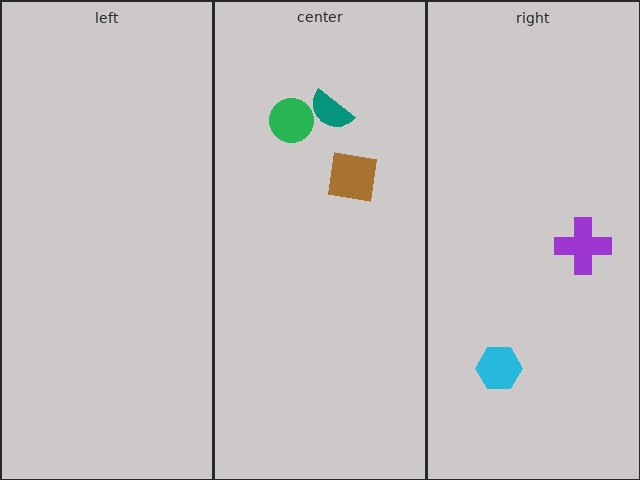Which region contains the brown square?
The center region.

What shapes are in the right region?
The cyan hexagon, the purple cross.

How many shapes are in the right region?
2.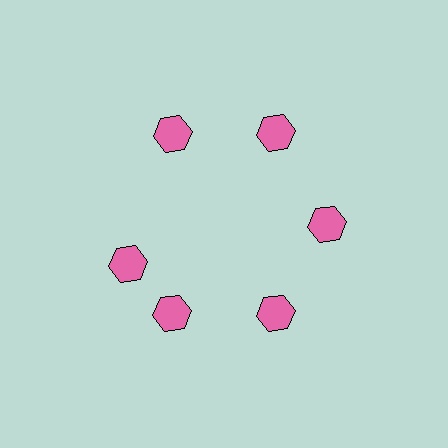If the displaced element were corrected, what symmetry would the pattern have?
It would have 6-fold rotational symmetry — the pattern would map onto itself every 60 degrees.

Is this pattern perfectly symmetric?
No. The 6 pink hexagons are arranged in a ring, but one element near the 9 o'clock position is rotated out of alignment along the ring, breaking the 6-fold rotational symmetry.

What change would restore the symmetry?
The symmetry would be restored by rotating it back into even spacing with its neighbors so that all 6 hexagons sit at equal angles and equal distance from the center.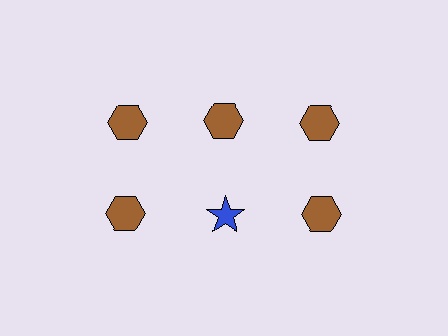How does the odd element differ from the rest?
It differs in both color (blue instead of brown) and shape (star instead of hexagon).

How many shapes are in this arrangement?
There are 6 shapes arranged in a grid pattern.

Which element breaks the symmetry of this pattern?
The blue star in the second row, second from left column breaks the symmetry. All other shapes are brown hexagons.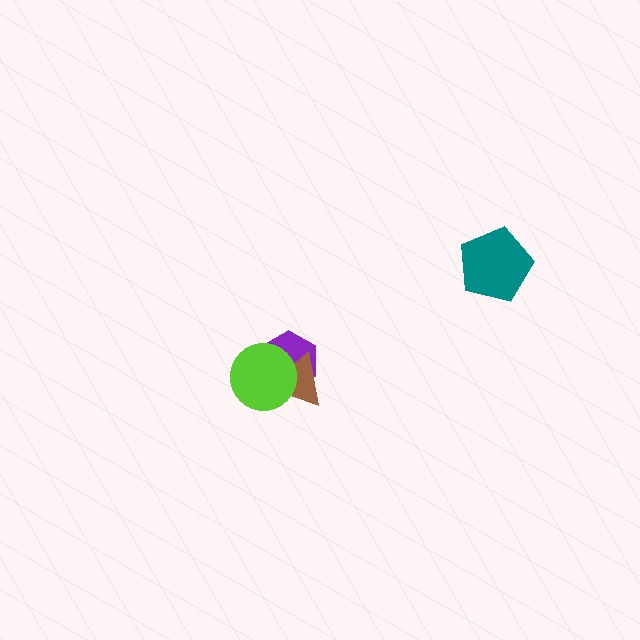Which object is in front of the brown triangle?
The lime circle is in front of the brown triangle.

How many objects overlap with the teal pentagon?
0 objects overlap with the teal pentagon.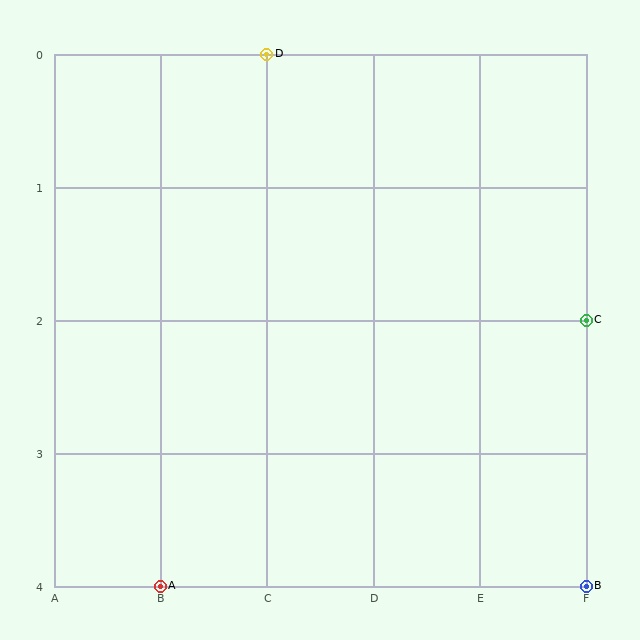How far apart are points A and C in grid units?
Points A and C are 4 columns and 2 rows apart (about 4.5 grid units diagonally).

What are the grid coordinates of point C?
Point C is at grid coordinates (F, 2).